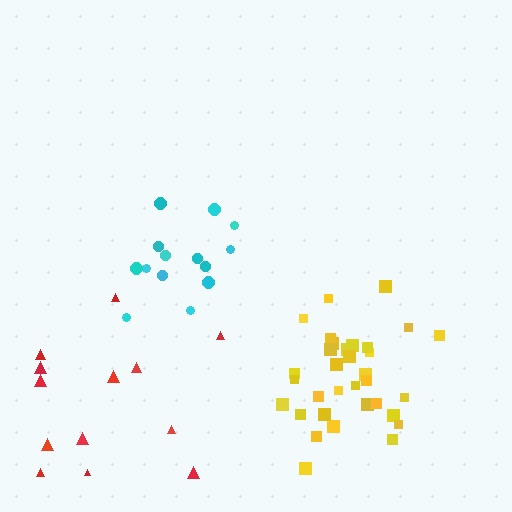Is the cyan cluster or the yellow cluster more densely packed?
Yellow.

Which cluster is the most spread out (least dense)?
Red.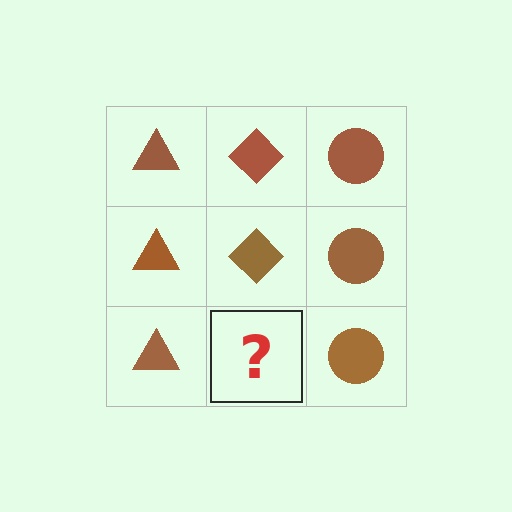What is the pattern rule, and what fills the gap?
The rule is that each column has a consistent shape. The gap should be filled with a brown diamond.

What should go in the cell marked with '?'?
The missing cell should contain a brown diamond.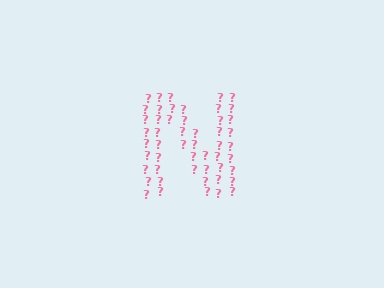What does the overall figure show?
The overall figure shows the letter N.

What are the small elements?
The small elements are question marks.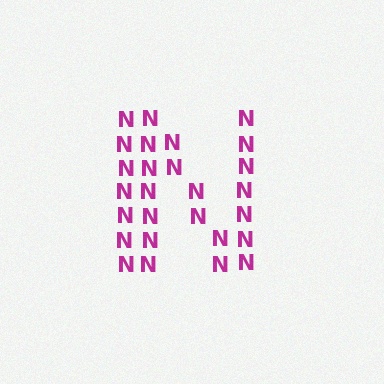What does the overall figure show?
The overall figure shows the letter N.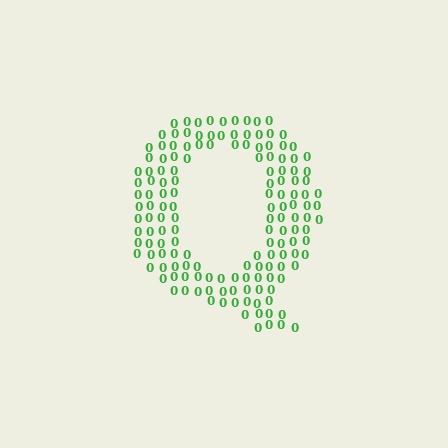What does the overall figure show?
The overall figure shows the letter Q.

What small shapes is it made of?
It is made of small digit 0's.